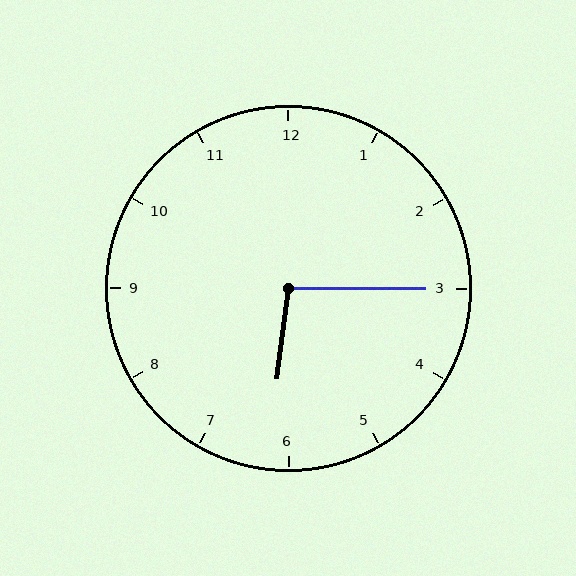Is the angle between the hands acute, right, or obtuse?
It is obtuse.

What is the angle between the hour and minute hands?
Approximately 98 degrees.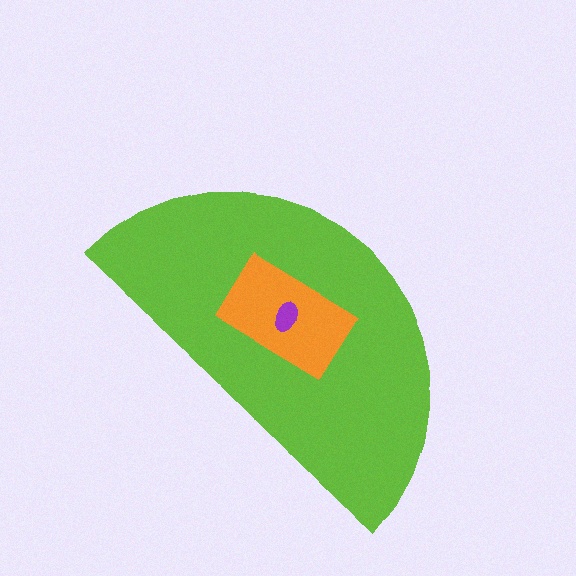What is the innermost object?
The purple ellipse.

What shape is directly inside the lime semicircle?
The orange rectangle.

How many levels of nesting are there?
3.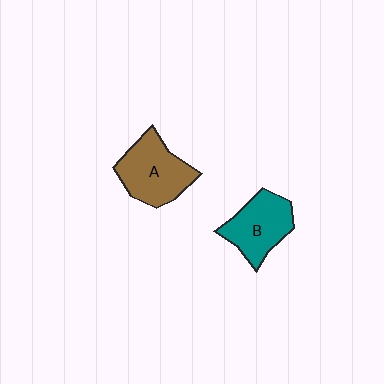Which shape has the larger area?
Shape A (brown).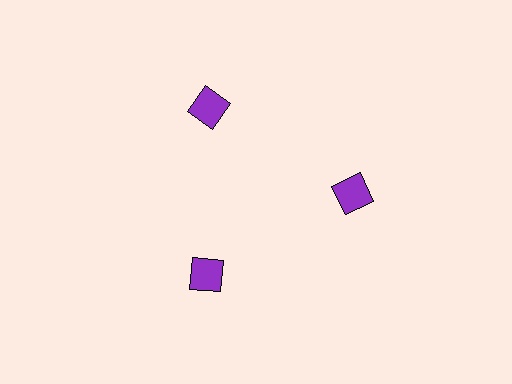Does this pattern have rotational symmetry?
Yes, this pattern has 3-fold rotational symmetry. It looks the same after rotating 120 degrees around the center.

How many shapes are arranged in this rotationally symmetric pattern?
There are 3 shapes, arranged in 3 groups of 1.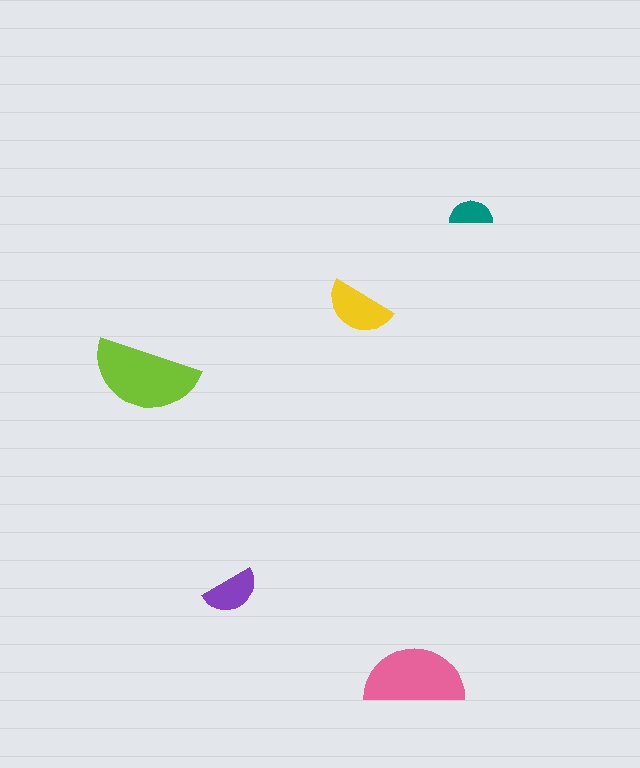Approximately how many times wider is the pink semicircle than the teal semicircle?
About 2.5 times wider.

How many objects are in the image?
There are 5 objects in the image.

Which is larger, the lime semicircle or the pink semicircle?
The lime one.